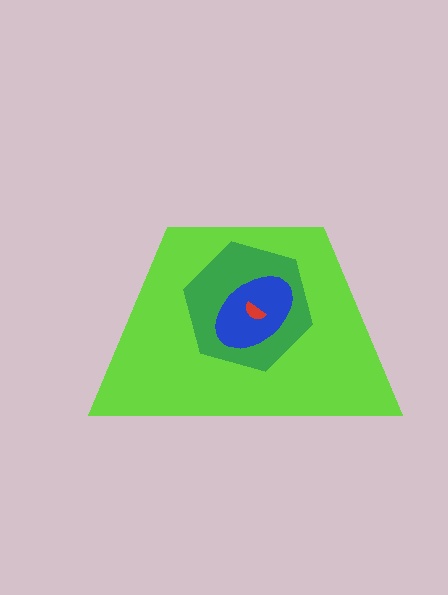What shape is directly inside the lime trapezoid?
The green hexagon.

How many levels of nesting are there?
4.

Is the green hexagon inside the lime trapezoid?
Yes.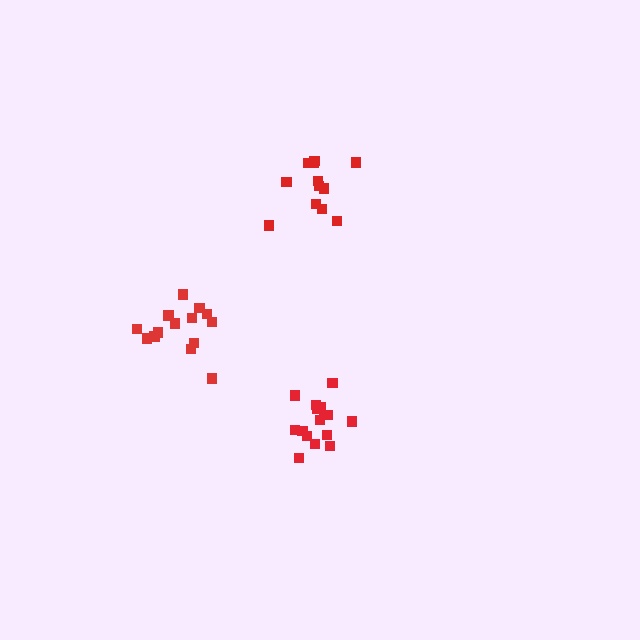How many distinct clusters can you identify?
There are 3 distinct clusters.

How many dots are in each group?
Group 1: 14 dots, Group 2: 16 dots, Group 3: 12 dots (42 total).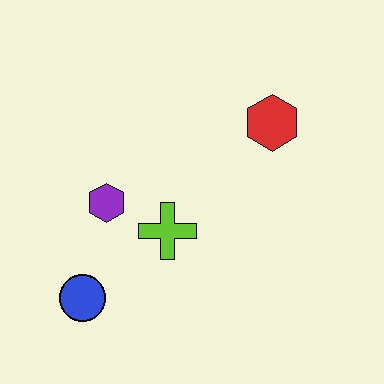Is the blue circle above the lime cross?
No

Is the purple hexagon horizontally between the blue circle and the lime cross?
Yes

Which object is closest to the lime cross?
The purple hexagon is closest to the lime cross.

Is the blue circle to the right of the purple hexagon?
No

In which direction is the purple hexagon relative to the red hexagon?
The purple hexagon is to the left of the red hexagon.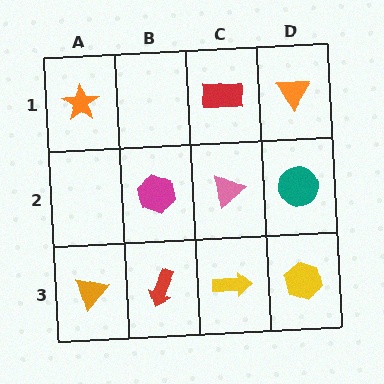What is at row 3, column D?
A yellow hexagon.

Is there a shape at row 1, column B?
No, that cell is empty.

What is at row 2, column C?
A pink triangle.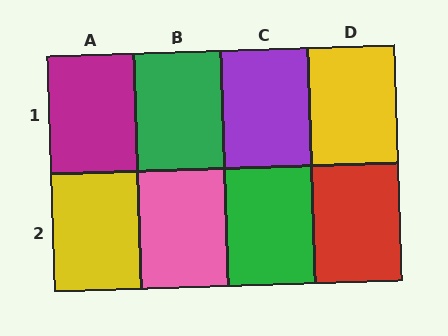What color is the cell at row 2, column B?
Pink.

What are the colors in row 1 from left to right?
Magenta, green, purple, yellow.